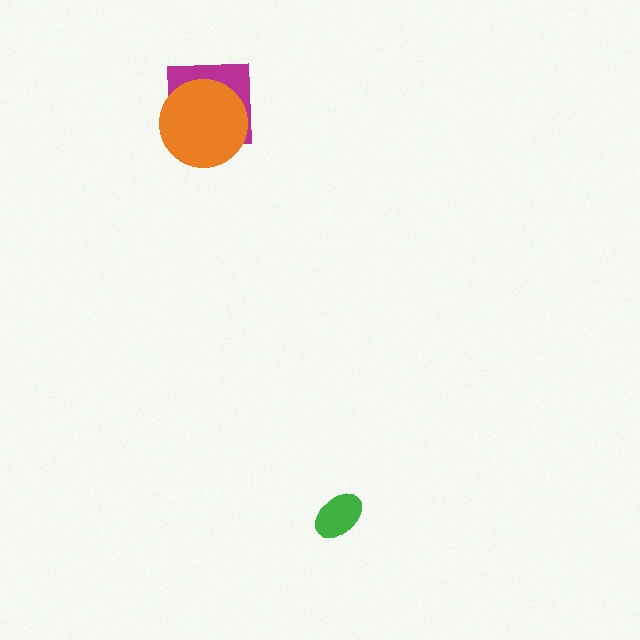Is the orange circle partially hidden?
No, no other shape covers it.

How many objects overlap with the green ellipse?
0 objects overlap with the green ellipse.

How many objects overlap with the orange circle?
1 object overlaps with the orange circle.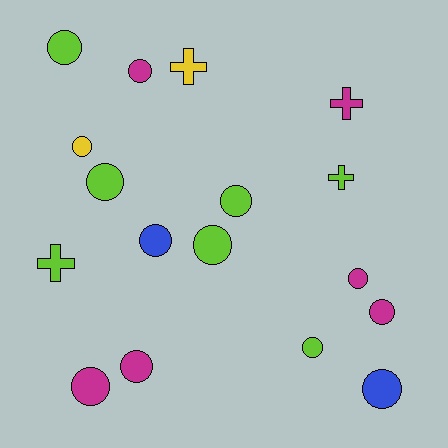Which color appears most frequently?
Lime, with 7 objects.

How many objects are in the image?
There are 17 objects.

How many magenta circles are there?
There are 5 magenta circles.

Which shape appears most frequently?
Circle, with 13 objects.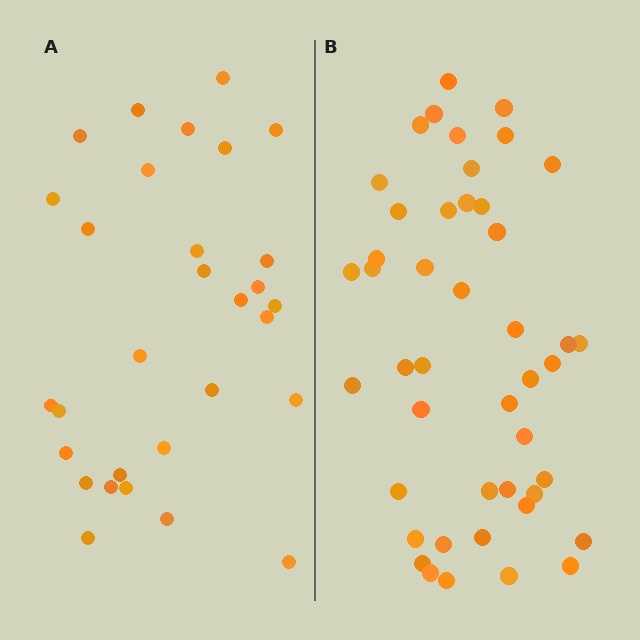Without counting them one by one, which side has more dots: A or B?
Region B (the right region) has more dots.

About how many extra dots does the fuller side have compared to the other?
Region B has approximately 15 more dots than region A.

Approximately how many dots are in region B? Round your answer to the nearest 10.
About 40 dots. (The exact count is 45, which rounds to 40.)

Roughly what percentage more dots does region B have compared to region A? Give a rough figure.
About 50% more.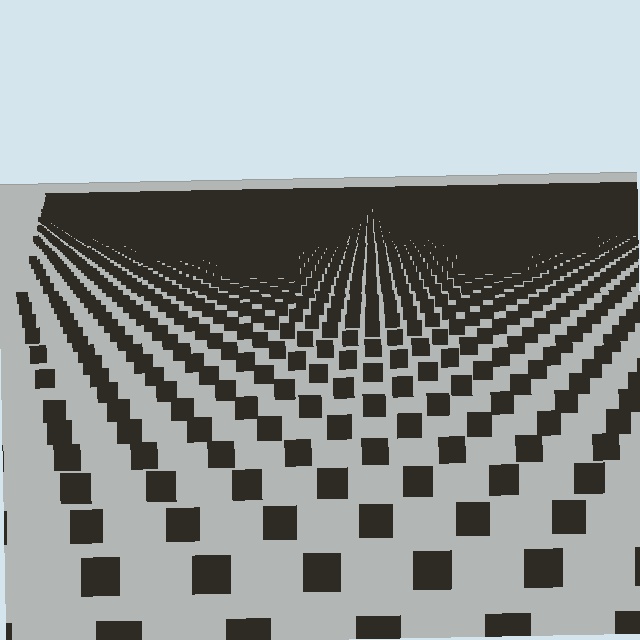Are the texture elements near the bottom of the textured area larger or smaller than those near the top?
Larger. Near the bottom, elements are closer to the viewer and appear at a bigger on-screen size.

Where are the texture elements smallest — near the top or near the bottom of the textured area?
Near the top.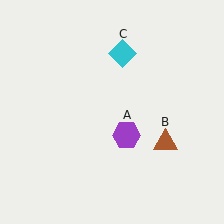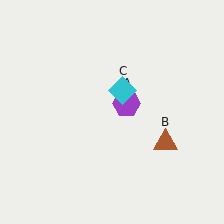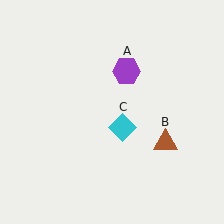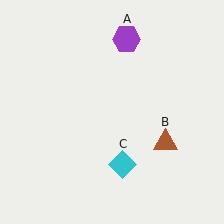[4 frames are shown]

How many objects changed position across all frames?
2 objects changed position: purple hexagon (object A), cyan diamond (object C).